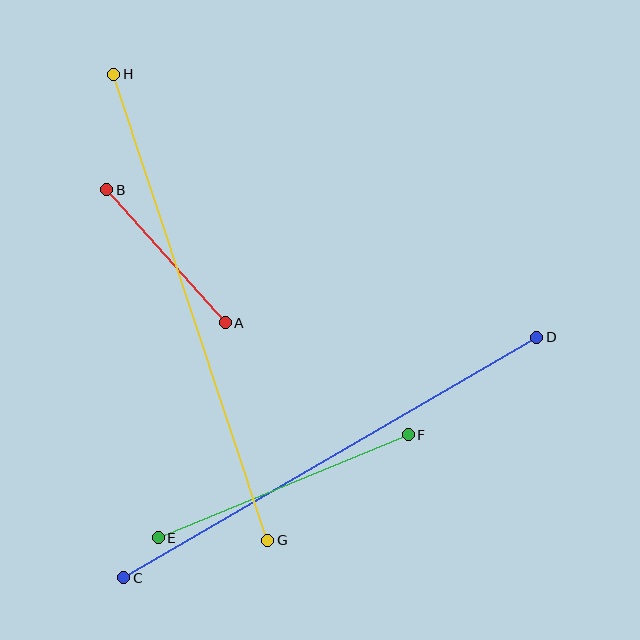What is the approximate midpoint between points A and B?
The midpoint is at approximately (166, 256) pixels.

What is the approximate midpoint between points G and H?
The midpoint is at approximately (191, 307) pixels.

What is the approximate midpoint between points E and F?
The midpoint is at approximately (283, 486) pixels.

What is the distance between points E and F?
The distance is approximately 271 pixels.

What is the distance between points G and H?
The distance is approximately 491 pixels.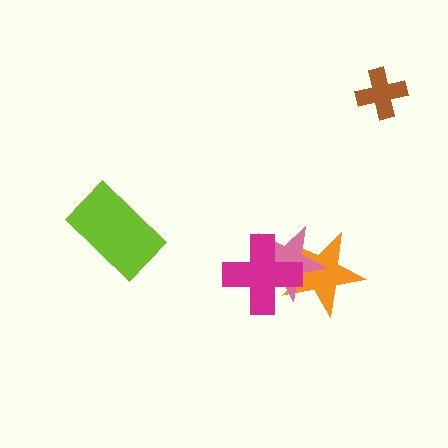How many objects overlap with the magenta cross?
2 objects overlap with the magenta cross.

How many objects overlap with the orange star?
2 objects overlap with the orange star.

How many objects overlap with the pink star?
2 objects overlap with the pink star.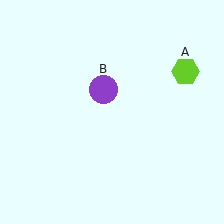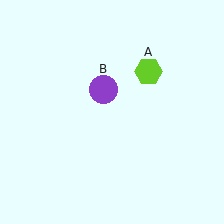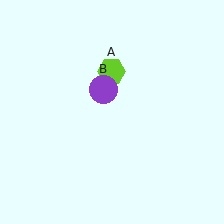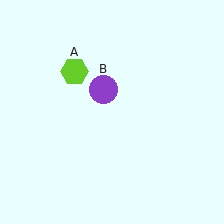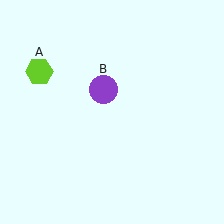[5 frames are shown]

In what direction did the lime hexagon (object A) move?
The lime hexagon (object A) moved left.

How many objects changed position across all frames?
1 object changed position: lime hexagon (object A).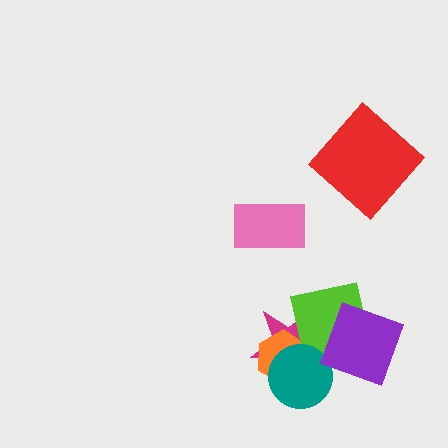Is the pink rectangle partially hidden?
No, no other shape covers it.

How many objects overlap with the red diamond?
0 objects overlap with the red diamond.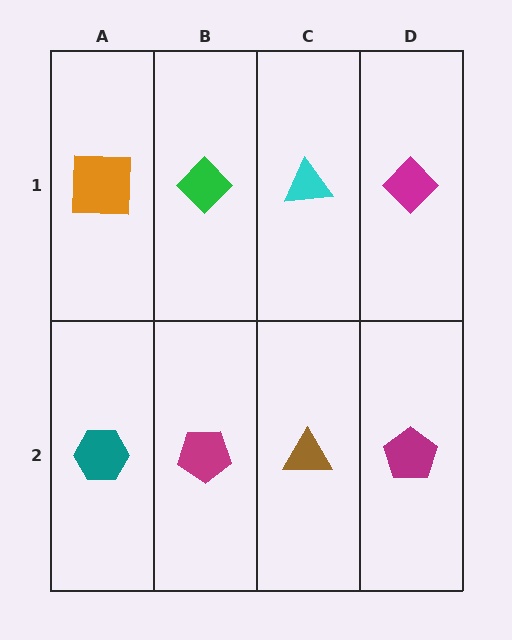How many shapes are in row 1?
4 shapes.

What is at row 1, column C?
A cyan triangle.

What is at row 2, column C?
A brown triangle.